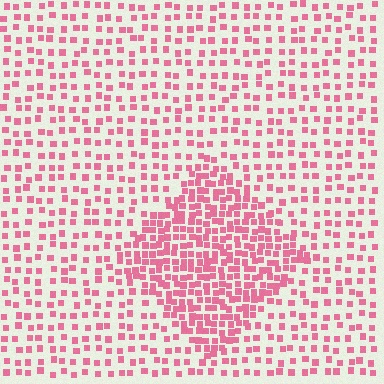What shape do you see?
I see a diamond.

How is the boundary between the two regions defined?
The boundary is defined by a change in element density (approximately 2.2x ratio). All elements are the same color, size, and shape.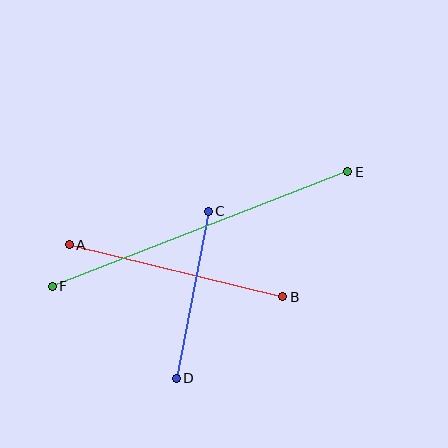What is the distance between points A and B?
The distance is approximately 220 pixels.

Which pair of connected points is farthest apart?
Points E and F are farthest apart.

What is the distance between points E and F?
The distance is approximately 317 pixels.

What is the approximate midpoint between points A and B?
The midpoint is at approximately (176, 271) pixels.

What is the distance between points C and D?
The distance is approximately 170 pixels.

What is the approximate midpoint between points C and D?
The midpoint is at approximately (192, 295) pixels.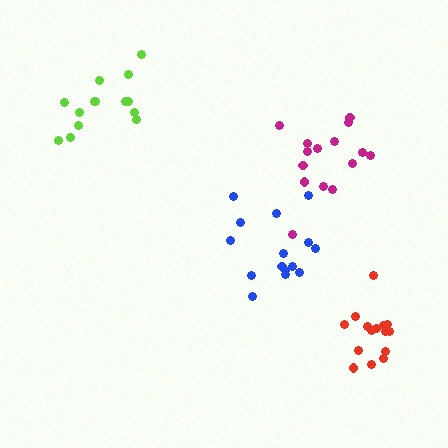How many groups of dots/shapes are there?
There are 4 groups.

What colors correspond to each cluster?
The clusters are colored: red, lime, magenta, blue.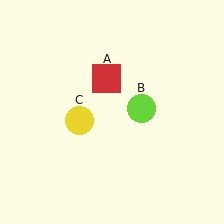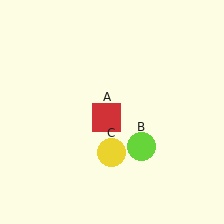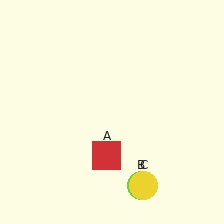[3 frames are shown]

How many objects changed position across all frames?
3 objects changed position: red square (object A), lime circle (object B), yellow circle (object C).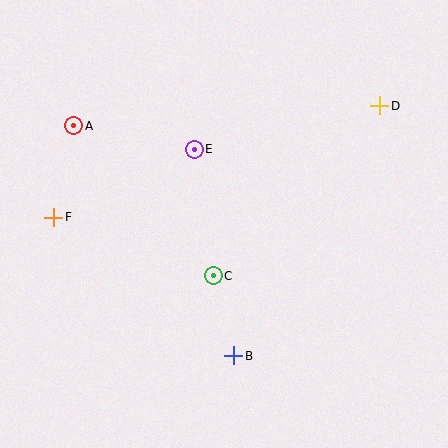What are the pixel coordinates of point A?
Point A is at (74, 126).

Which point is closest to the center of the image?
Point C at (213, 276) is closest to the center.